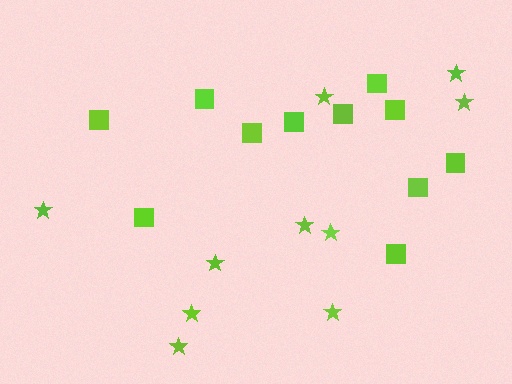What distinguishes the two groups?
There are 2 groups: one group of squares (11) and one group of stars (10).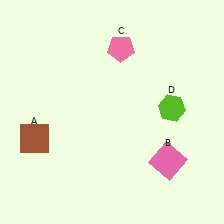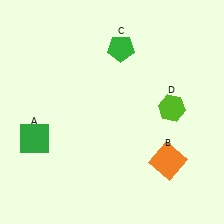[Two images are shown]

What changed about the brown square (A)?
In Image 1, A is brown. In Image 2, it changed to green.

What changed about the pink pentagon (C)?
In Image 1, C is pink. In Image 2, it changed to green.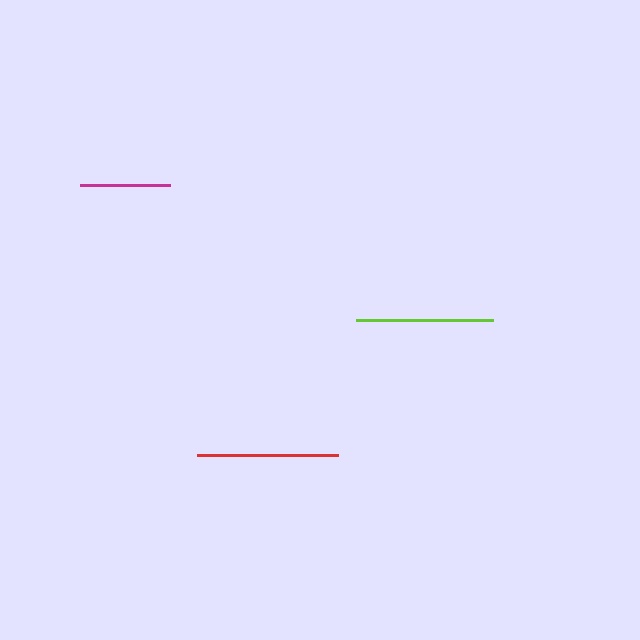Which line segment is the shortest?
The magenta line is the shortest at approximately 90 pixels.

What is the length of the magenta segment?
The magenta segment is approximately 90 pixels long.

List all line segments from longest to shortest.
From longest to shortest: red, lime, magenta.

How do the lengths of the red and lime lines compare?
The red and lime lines are approximately the same length.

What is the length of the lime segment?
The lime segment is approximately 137 pixels long.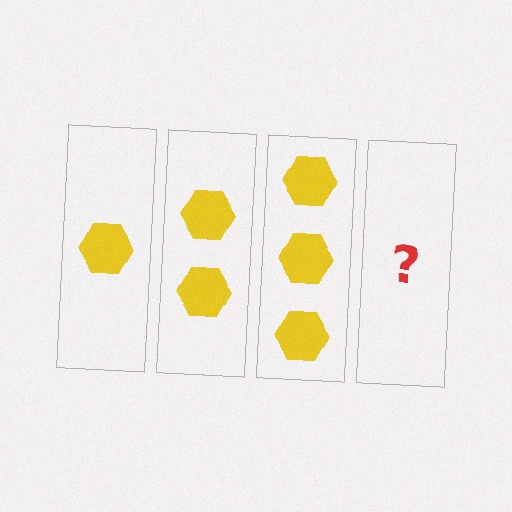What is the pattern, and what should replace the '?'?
The pattern is that each step adds one more hexagon. The '?' should be 4 hexagons.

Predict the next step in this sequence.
The next step is 4 hexagons.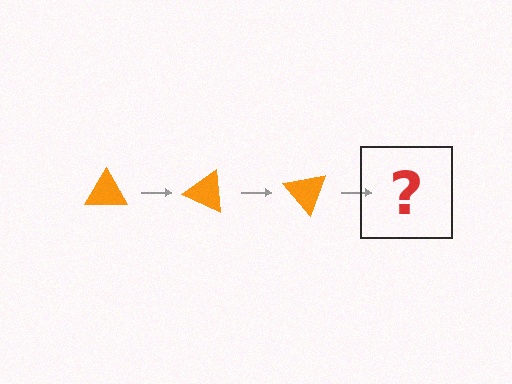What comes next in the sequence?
The next element should be an orange triangle rotated 75 degrees.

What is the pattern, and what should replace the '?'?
The pattern is that the triangle rotates 25 degrees each step. The '?' should be an orange triangle rotated 75 degrees.